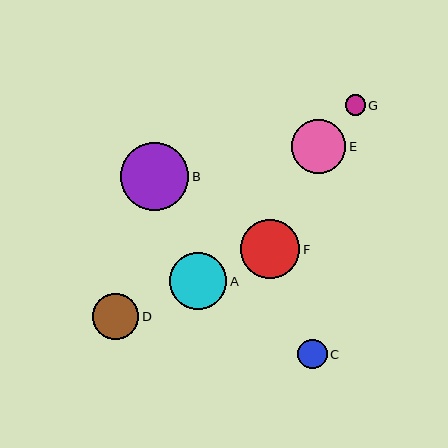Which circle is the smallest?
Circle G is the smallest with a size of approximately 20 pixels.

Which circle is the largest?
Circle B is the largest with a size of approximately 68 pixels.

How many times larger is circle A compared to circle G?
Circle A is approximately 2.8 times the size of circle G.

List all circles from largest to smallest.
From largest to smallest: B, F, A, E, D, C, G.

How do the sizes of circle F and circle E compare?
Circle F and circle E are approximately the same size.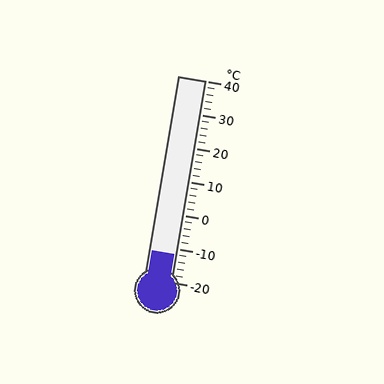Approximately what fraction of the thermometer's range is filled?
The thermometer is filled to approximately 15% of its range.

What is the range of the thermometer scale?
The thermometer scale ranges from -20°C to 40°C.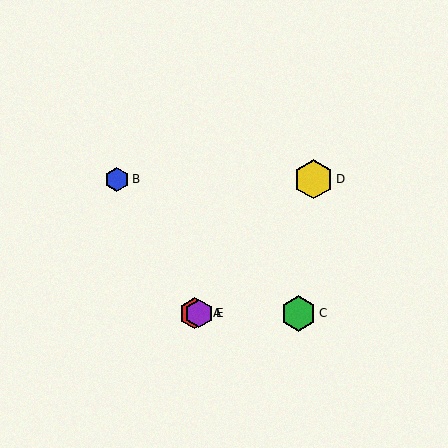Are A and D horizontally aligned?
No, A is at y≈313 and D is at y≈179.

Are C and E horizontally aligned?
Yes, both are at y≈313.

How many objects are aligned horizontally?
3 objects (A, C, E) are aligned horizontally.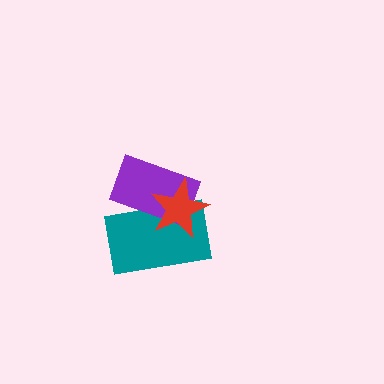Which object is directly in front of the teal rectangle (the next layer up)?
The purple rectangle is directly in front of the teal rectangle.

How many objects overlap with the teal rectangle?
2 objects overlap with the teal rectangle.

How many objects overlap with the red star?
2 objects overlap with the red star.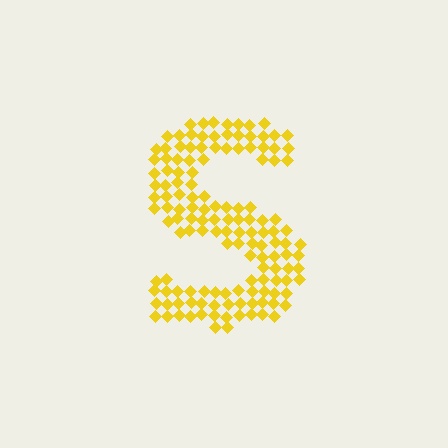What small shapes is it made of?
It is made of small diamonds.